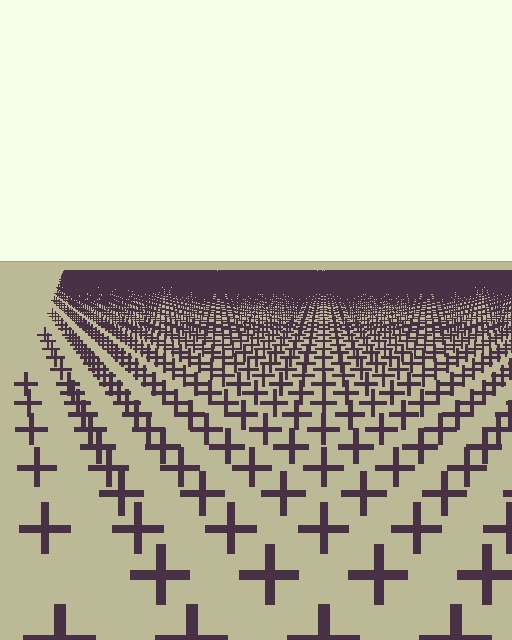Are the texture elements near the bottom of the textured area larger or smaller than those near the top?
Larger. Near the bottom, elements are closer to the viewer and appear at a bigger on-screen size.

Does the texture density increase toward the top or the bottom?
Density increases toward the top.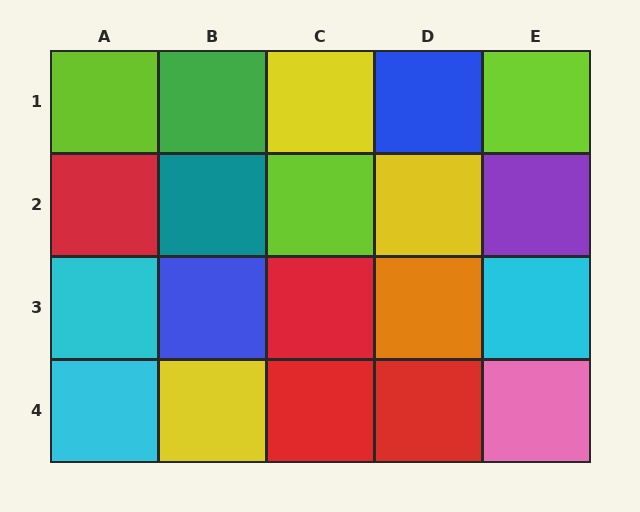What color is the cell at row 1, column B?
Green.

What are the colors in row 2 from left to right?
Red, teal, lime, yellow, purple.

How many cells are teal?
1 cell is teal.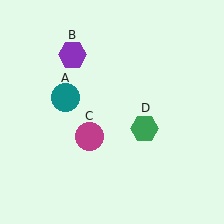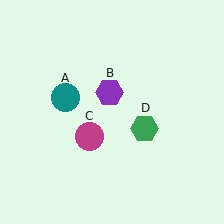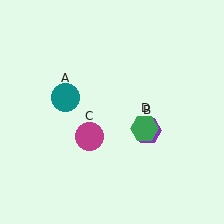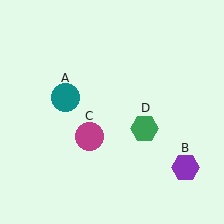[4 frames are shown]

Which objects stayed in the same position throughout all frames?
Teal circle (object A) and magenta circle (object C) and green hexagon (object D) remained stationary.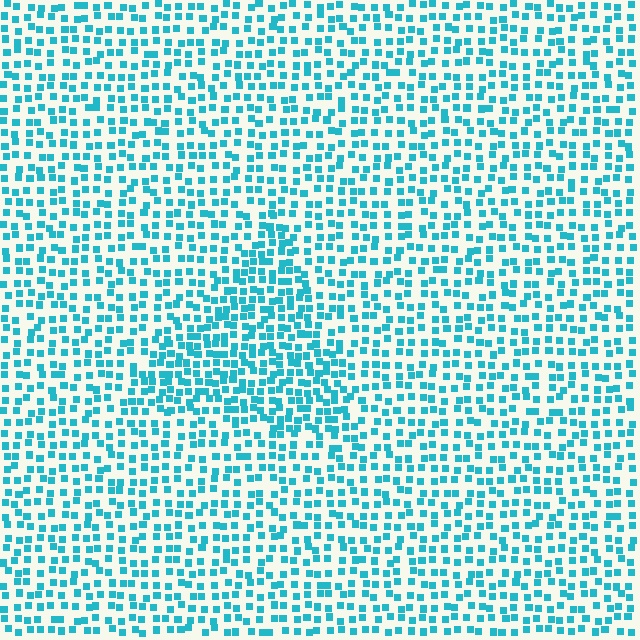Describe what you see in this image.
The image contains small cyan elements arranged at two different densities. A triangle-shaped region is visible where the elements are more densely packed than the surrounding area.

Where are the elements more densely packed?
The elements are more densely packed inside the triangle boundary.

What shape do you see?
I see a triangle.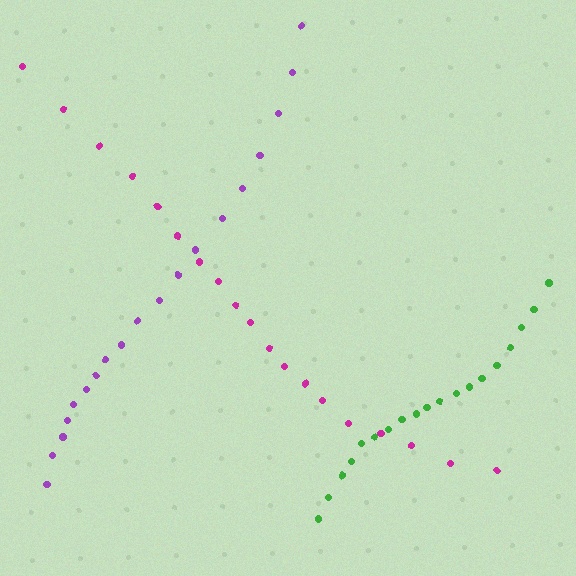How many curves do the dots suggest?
There are 3 distinct paths.